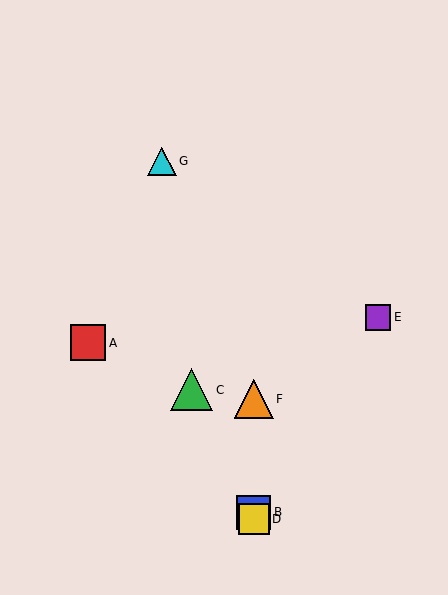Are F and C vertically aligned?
No, F is at x≈254 and C is at x≈192.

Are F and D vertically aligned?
Yes, both are at x≈254.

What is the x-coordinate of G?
Object G is at x≈162.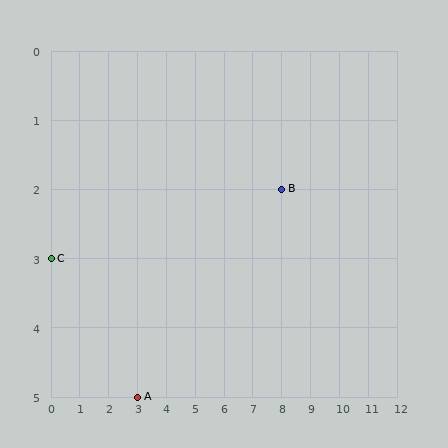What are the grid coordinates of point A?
Point A is at grid coordinates (3, 5).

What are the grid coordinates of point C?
Point C is at grid coordinates (0, 3).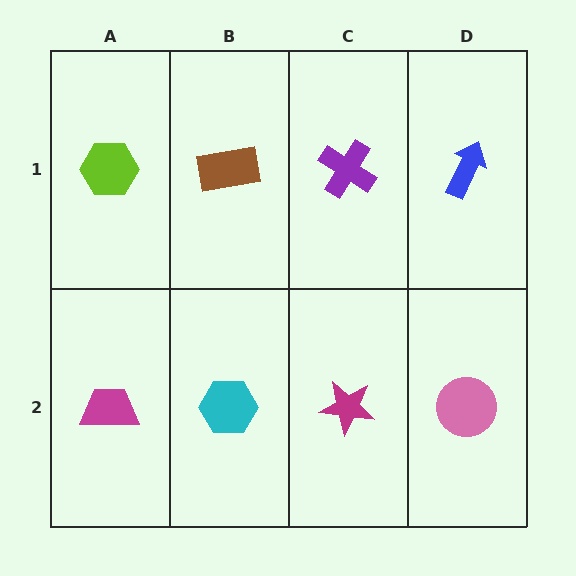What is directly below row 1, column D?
A pink circle.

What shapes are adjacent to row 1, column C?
A magenta star (row 2, column C), a brown rectangle (row 1, column B), a blue arrow (row 1, column D).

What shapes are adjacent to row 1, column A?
A magenta trapezoid (row 2, column A), a brown rectangle (row 1, column B).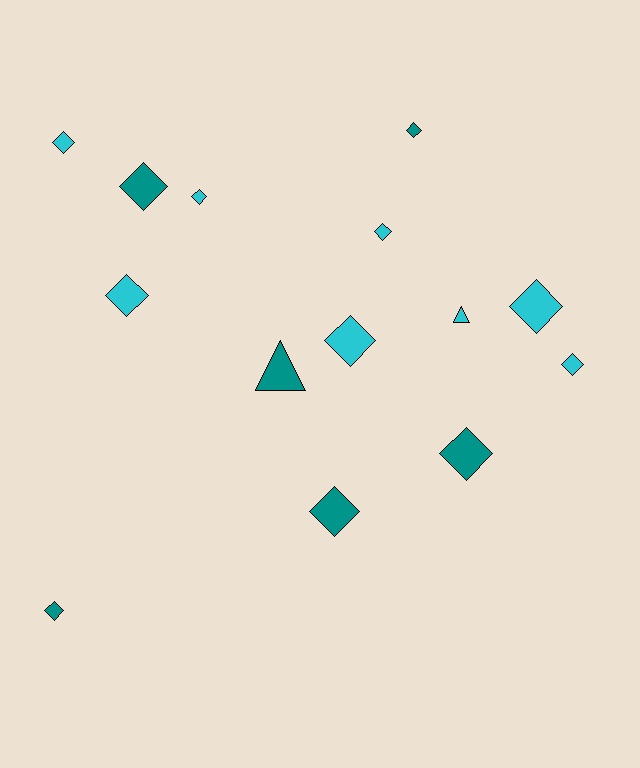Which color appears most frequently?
Cyan, with 8 objects.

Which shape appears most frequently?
Diamond, with 12 objects.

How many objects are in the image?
There are 14 objects.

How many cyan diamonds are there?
There are 7 cyan diamonds.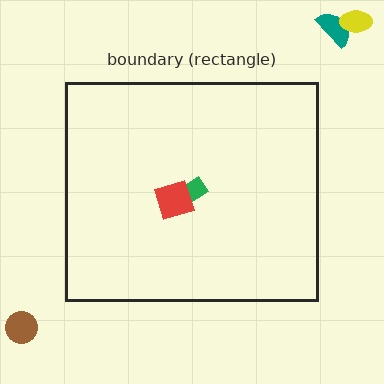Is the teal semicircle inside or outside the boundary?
Outside.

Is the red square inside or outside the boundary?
Inside.